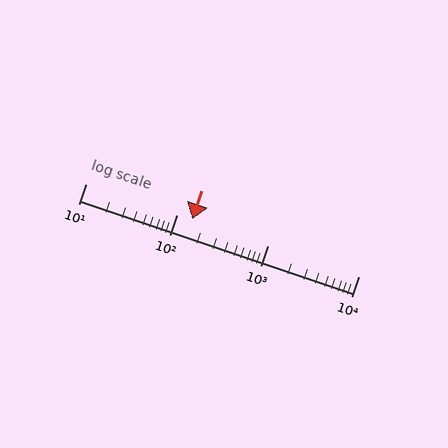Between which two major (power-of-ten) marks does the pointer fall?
The pointer is between 100 and 1000.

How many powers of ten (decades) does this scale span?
The scale spans 3 decades, from 10 to 10000.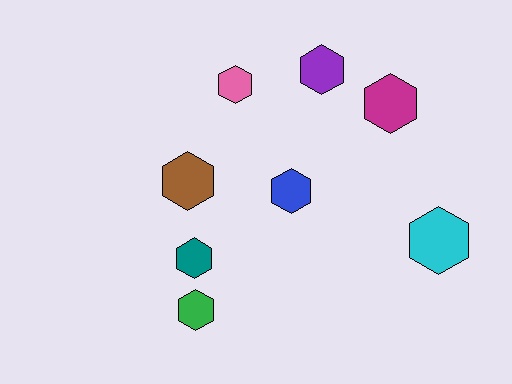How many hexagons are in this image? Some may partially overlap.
There are 8 hexagons.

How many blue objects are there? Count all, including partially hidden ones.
There is 1 blue object.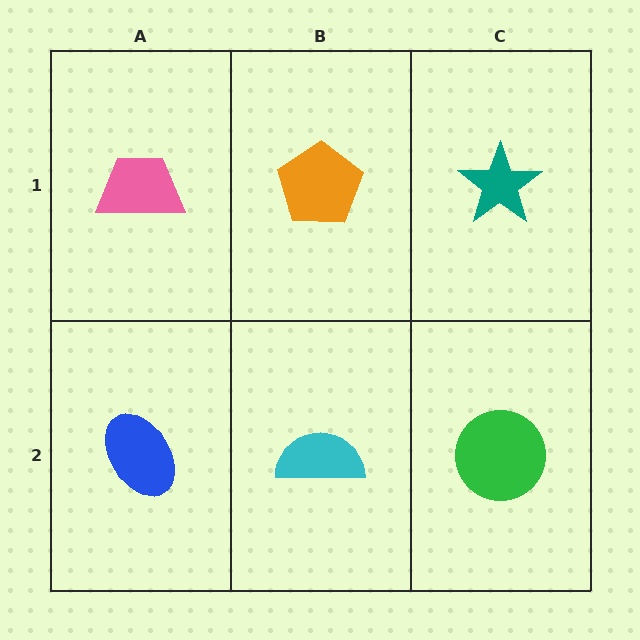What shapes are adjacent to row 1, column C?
A green circle (row 2, column C), an orange pentagon (row 1, column B).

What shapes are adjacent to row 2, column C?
A teal star (row 1, column C), a cyan semicircle (row 2, column B).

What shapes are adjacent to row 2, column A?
A pink trapezoid (row 1, column A), a cyan semicircle (row 2, column B).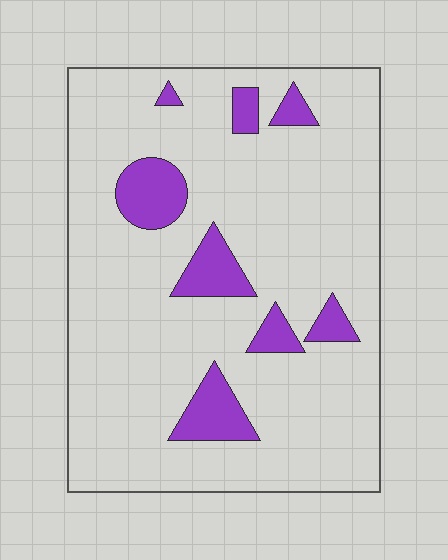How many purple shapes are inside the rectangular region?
8.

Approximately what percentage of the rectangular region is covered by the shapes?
Approximately 15%.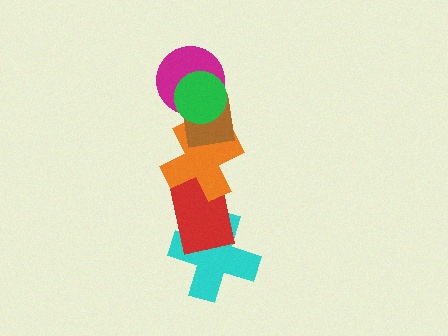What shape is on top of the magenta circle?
The green circle is on top of the magenta circle.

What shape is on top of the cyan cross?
The red rectangle is on top of the cyan cross.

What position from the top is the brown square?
The brown square is 3rd from the top.